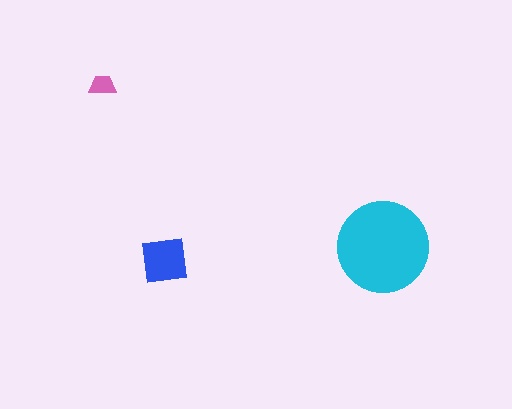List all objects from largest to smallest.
The cyan circle, the blue square, the pink trapezoid.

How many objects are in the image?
There are 3 objects in the image.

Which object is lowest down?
The blue square is bottommost.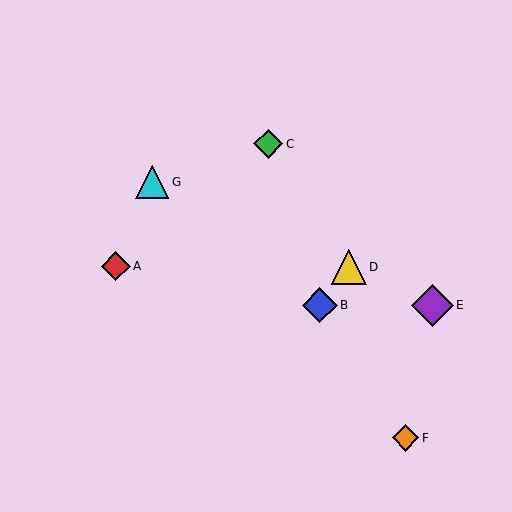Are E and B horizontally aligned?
Yes, both are at y≈305.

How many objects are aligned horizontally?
2 objects (B, E) are aligned horizontally.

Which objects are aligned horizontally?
Objects B, E are aligned horizontally.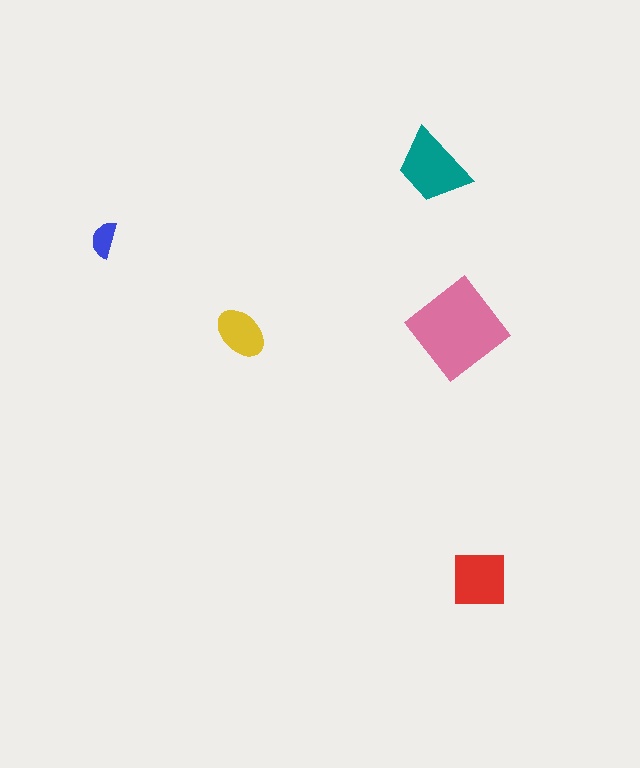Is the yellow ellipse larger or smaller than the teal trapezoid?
Smaller.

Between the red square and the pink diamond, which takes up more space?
The pink diamond.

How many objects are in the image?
There are 5 objects in the image.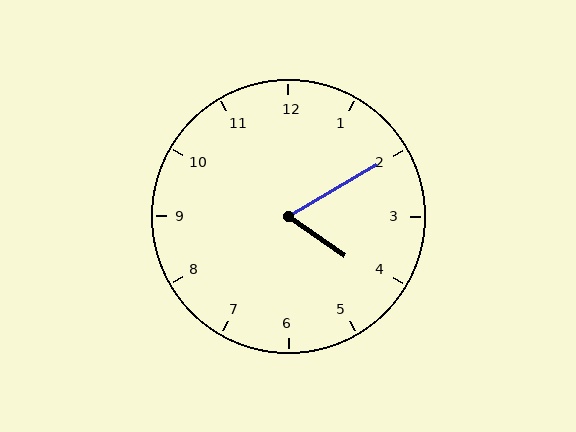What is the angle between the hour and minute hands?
Approximately 65 degrees.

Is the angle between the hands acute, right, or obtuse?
It is acute.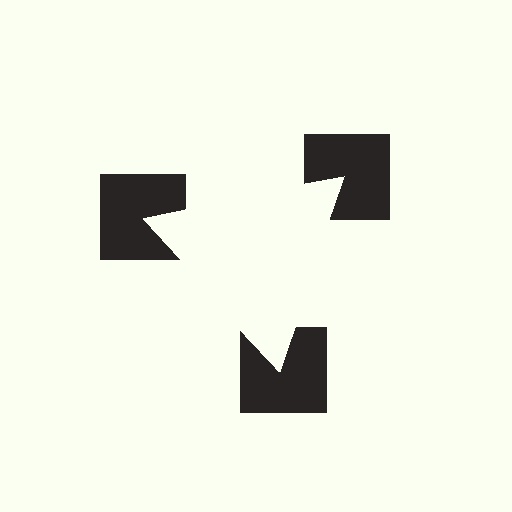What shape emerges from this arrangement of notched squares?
An illusory triangle — its edges are inferred from the aligned wedge cuts in the notched squares, not physically drawn.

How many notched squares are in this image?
There are 3 — one at each vertex of the illusory triangle.